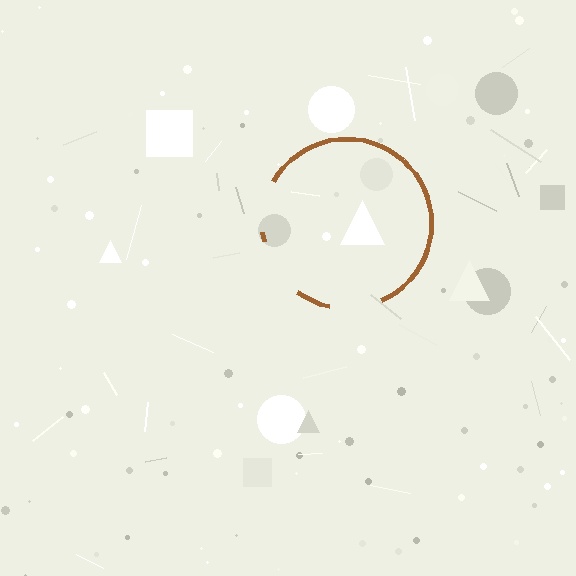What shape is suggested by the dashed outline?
The dashed outline suggests a circle.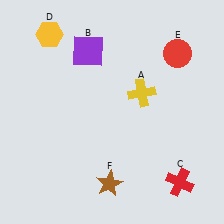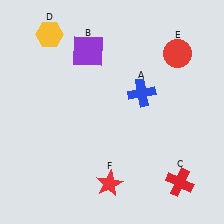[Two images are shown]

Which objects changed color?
A changed from yellow to blue. F changed from brown to red.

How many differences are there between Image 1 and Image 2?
There are 2 differences between the two images.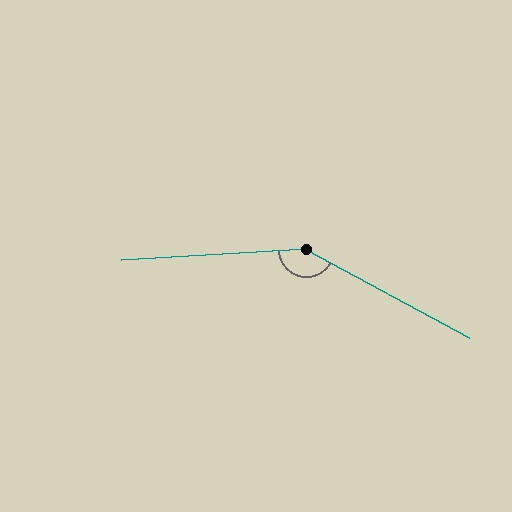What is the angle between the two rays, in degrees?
Approximately 148 degrees.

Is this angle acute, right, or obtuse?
It is obtuse.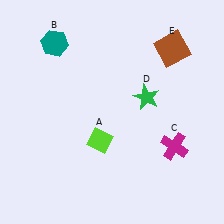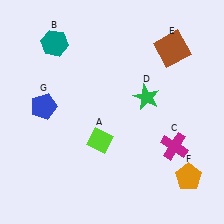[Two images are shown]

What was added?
An orange pentagon (F), a blue pentagon (G) were added in Image 2.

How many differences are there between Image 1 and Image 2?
There are 2 differences between the two images.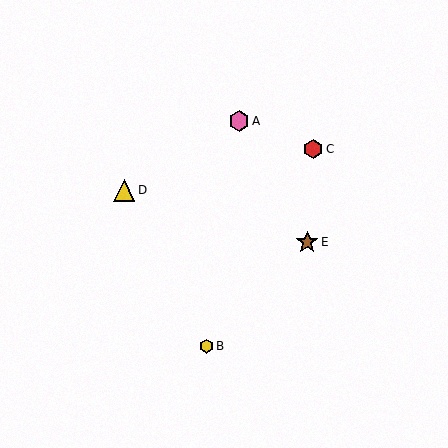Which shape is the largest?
The brown star (labeled E) is the largest.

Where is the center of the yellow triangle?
The center of the yellow triangle is at (124, 190).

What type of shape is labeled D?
Shape D is a yellow triangle.